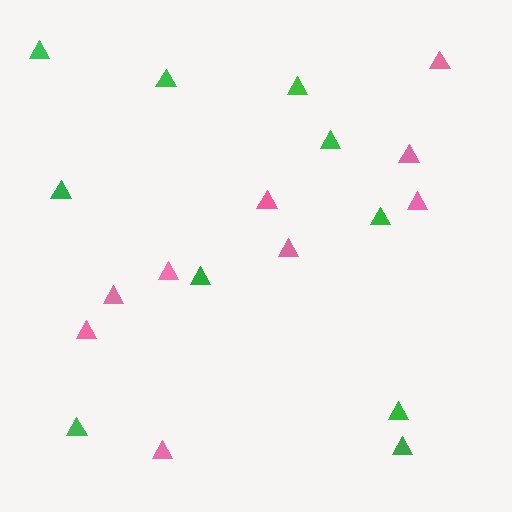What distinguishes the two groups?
There are 2 groups: one group of pink triangles (9) and one group of green triangles (10).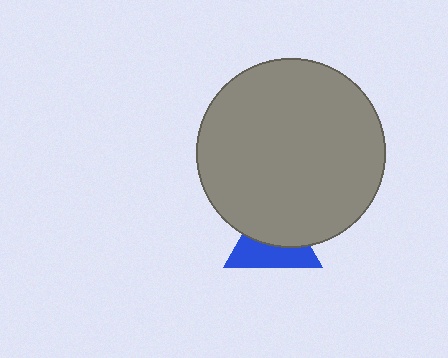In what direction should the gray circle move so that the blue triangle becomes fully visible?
The gray circle should move up. That is the shortest direction to clear the overlap and leave the blue triangle fully visible.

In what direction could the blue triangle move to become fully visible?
The blue triangle could move down. That would shift it out from behind the gray circle entirely.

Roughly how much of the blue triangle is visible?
About half of it is visible (roughly 46%).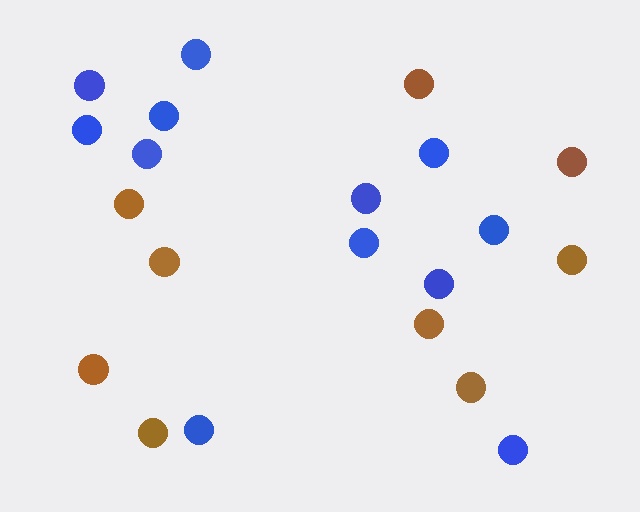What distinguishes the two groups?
There are 2 groups: one group of brown circles (9) and one group of blue circles (12).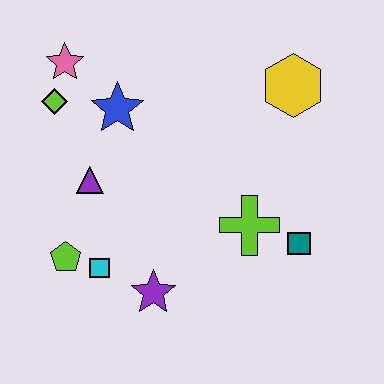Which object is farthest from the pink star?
The teal square is farthest from the pink star.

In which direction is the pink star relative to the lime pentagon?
The pink star is above the lime pentagon.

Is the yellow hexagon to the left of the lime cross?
No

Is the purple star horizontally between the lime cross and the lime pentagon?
Yes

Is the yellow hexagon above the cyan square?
Yes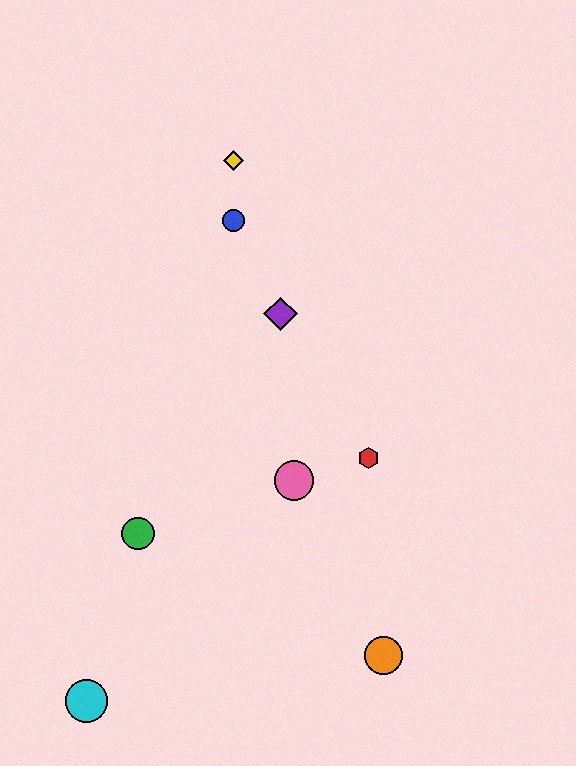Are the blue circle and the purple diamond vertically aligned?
No, the blue circle is at x≈233 and the purple diamond is at x≈281.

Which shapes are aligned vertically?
The blue circle, the yellow diamond are aligned vertically.